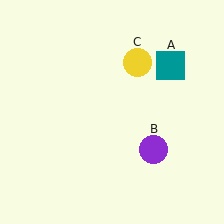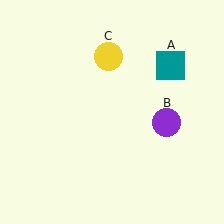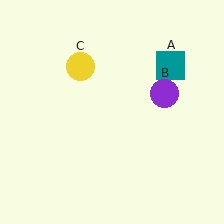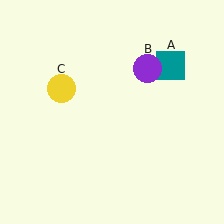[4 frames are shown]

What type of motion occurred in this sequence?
The purple circle (object B), yellow circle (object C) rotated counterclockwise around the center of the scene.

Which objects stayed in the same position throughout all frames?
Teal square (object A) remained stationary.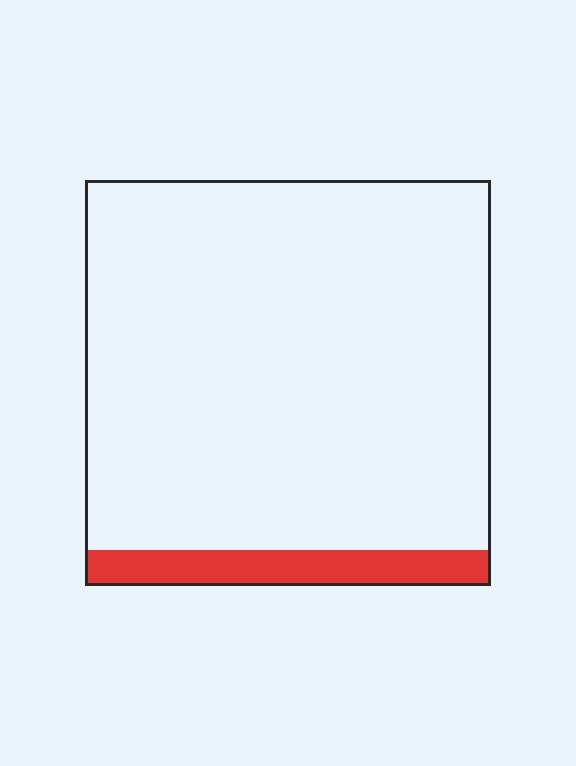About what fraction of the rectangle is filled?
About one tenth (1/10).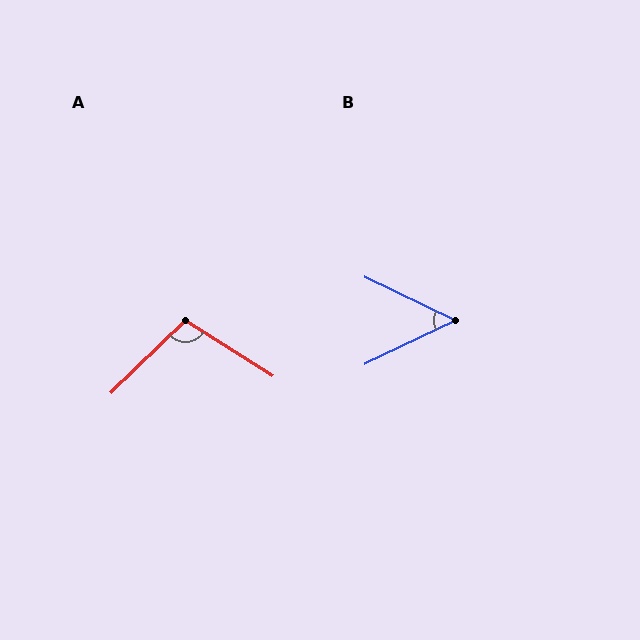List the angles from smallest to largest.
B (51°), A (103°).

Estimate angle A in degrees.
Approximately 103 degrees.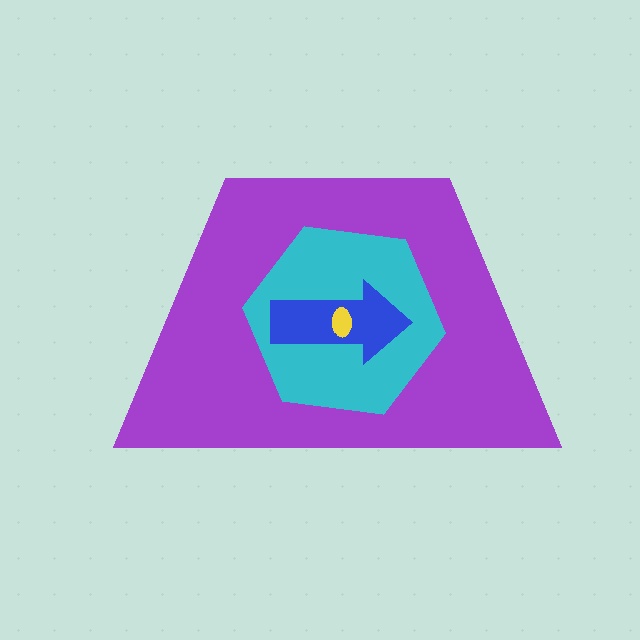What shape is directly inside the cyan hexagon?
The blue arrow.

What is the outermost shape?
The purple trapezoid.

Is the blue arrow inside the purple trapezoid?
Yes.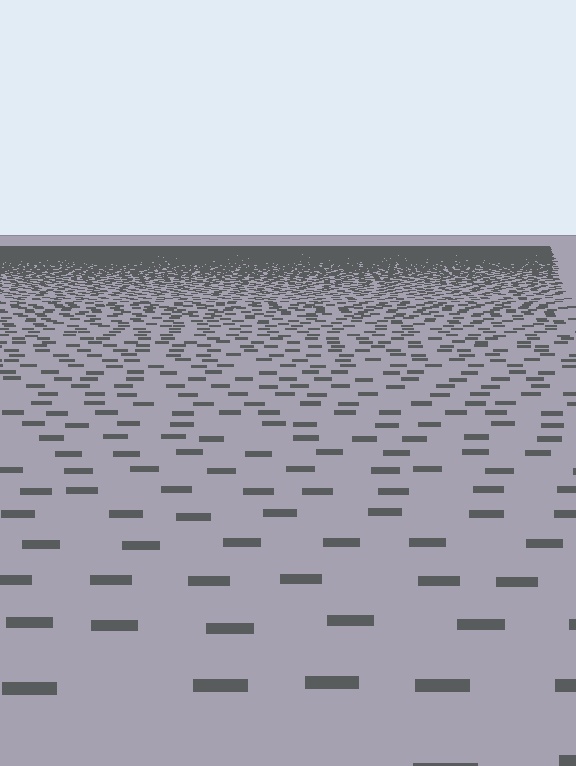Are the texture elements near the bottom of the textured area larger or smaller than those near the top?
Larger. Near the bottom, elements are closer to the viewer and appear at a bigger on-screen size.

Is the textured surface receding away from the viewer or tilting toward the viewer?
The surface is receding away from the viewer. Texture elements get smaller and denser toward the top.